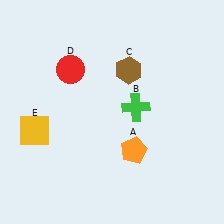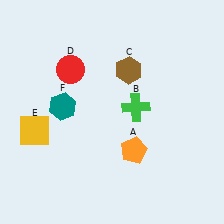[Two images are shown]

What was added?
A teal hexagon (F) was added in Image 2.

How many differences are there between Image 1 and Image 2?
There is 1 difference between the two images.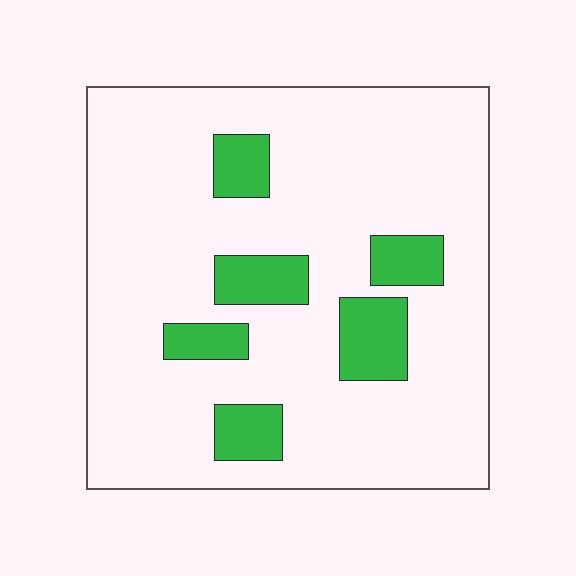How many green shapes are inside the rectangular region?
6.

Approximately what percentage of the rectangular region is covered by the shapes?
Approximately 15%.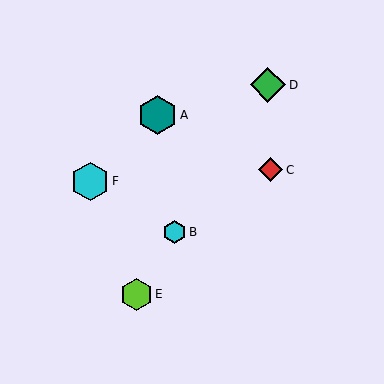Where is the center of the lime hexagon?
The center of the lime hexagon is at (137, 294).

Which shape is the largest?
The teal hexagon (labeled A) is the largest.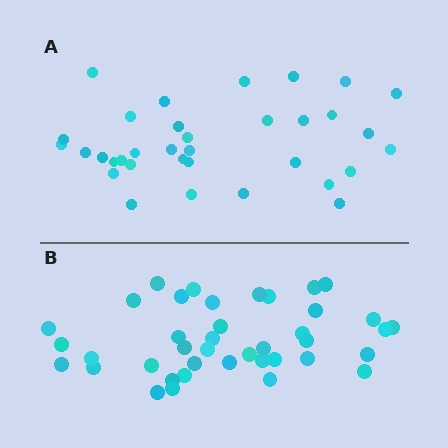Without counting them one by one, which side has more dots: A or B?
Region B (the bottom region) has more dots.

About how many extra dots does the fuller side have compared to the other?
Region B has about 6 more dots than region A.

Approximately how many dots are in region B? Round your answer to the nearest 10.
About 40 dots.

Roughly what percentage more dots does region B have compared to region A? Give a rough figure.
About 20% more.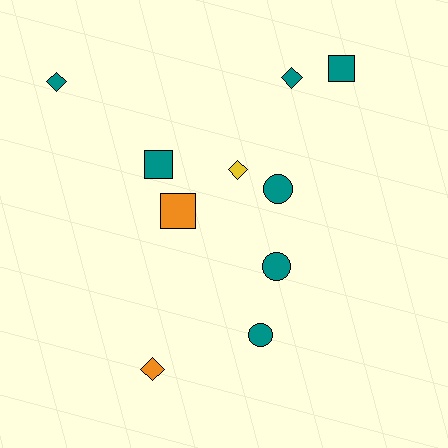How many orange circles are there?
There are no orange circles.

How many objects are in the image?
There are 10 objects.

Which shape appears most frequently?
Diamond, with 4 objects.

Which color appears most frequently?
Teal, with 7 objects.